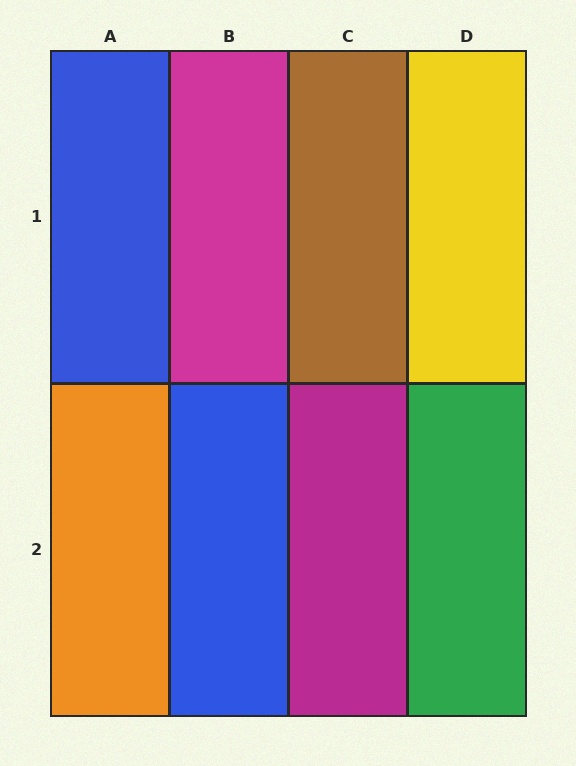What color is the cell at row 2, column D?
Green.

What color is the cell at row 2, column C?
Magenta.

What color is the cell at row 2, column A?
Orange.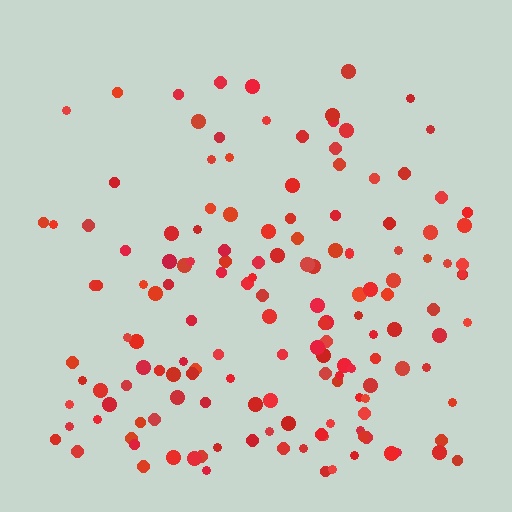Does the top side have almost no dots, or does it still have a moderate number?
Still a moderate number, just noticeably fewer than the bottom.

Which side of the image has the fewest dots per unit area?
The top.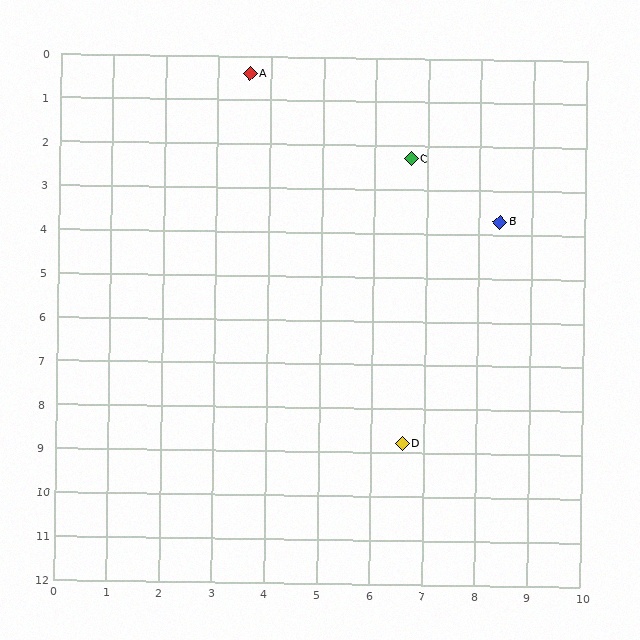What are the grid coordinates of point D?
Point D is at approximately (6.6, 8.8).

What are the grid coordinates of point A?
Point A is at approximately (3.6, 0.4).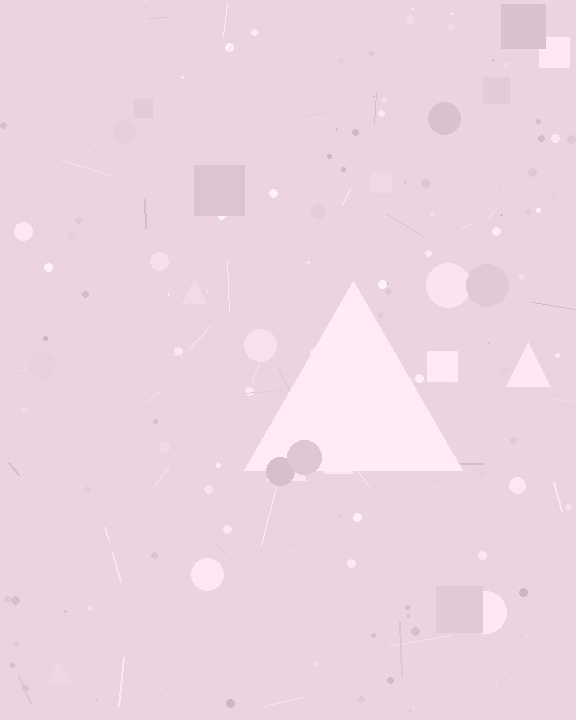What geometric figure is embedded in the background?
A triangle is embedded in the background.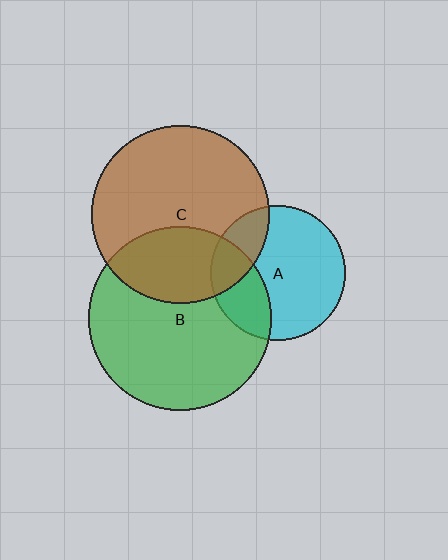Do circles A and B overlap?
Yes.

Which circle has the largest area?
Circle B (green).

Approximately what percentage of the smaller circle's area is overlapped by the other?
Approximately 30%.